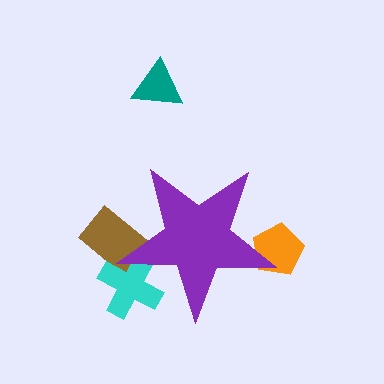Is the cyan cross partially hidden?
Yes, the cyan cross is partially hidden behind the purple star.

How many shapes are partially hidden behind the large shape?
3 shapes are partially hidden.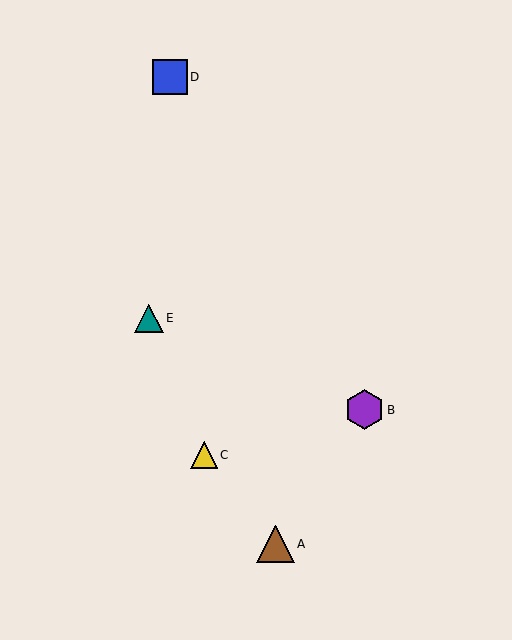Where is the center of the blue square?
The center of the blue square is at (170, 77).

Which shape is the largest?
The purple hexagon (labeled B) is the largest.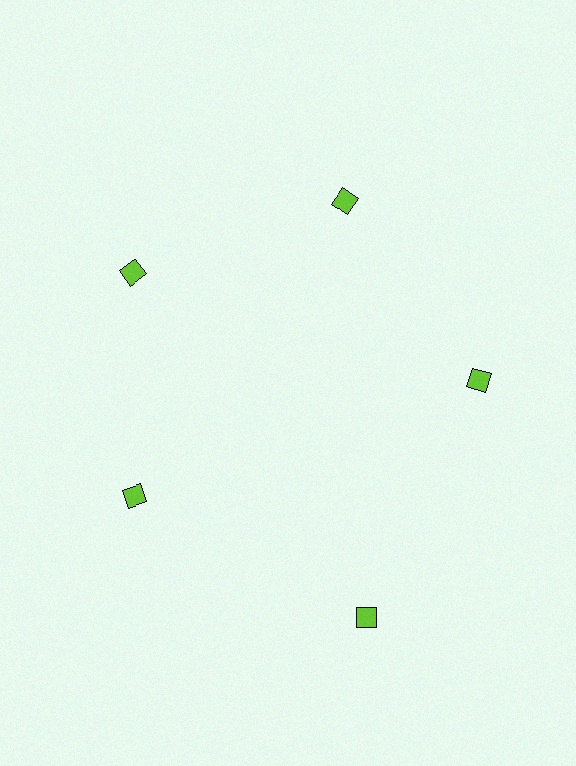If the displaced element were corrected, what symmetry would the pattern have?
It would have 5-fold rotational symmetry — the pattern would map onto itself every 72 degrees.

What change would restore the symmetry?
The symmetry would be restored by moving it inward, back onto the ring so that all 5 diamonds sit at equal angles and equal distance from the center.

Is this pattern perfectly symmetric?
No. The 5 lime diamonds are arranged in a ring, but one element near the 5 o'clock position is pushed outward from the center, breaking the 5-fold rotational symmetry.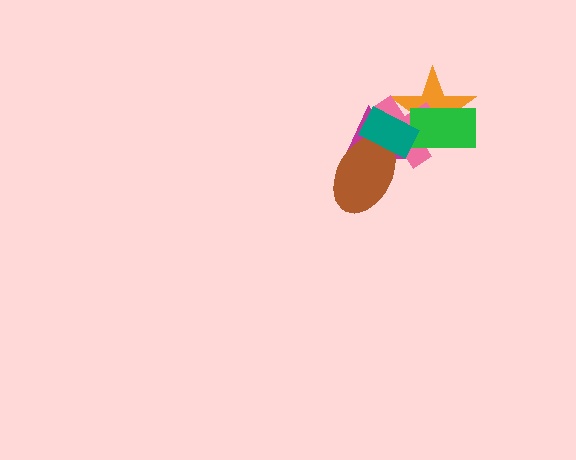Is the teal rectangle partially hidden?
No, no other shape covers it.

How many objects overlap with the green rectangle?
2 objects overlap with the green rectangle.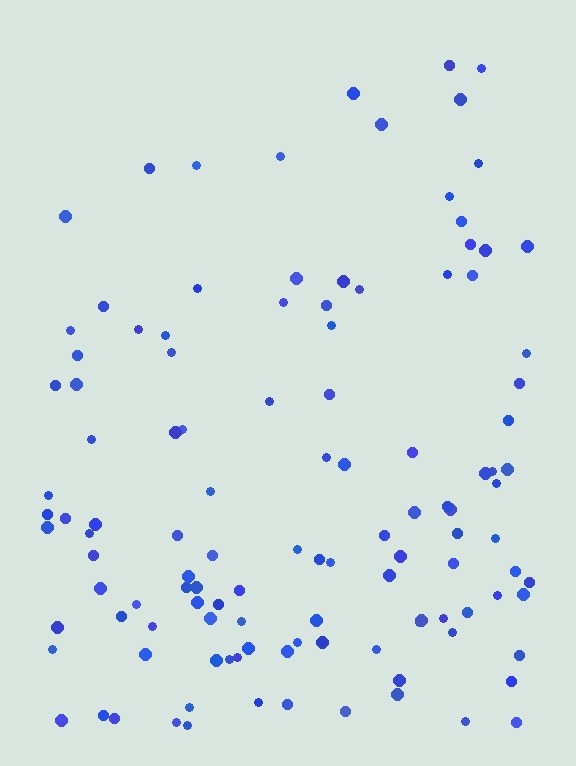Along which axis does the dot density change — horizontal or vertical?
Vertical.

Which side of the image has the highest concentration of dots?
The bottom.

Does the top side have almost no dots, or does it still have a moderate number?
Still a moderate number, just noticeably fewer than the bottom.